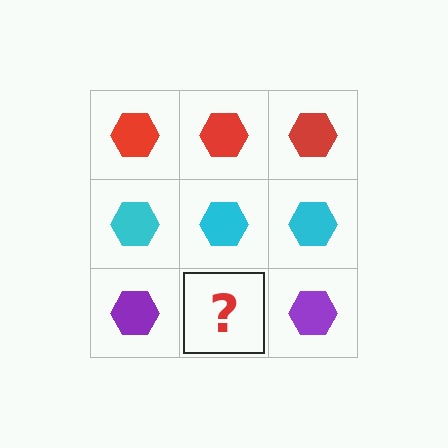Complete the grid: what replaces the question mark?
The question mark should be replaced with a purple hexagon.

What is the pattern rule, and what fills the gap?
The rule is that each row has a consistent color. The gap should be filled with a purple hexagon.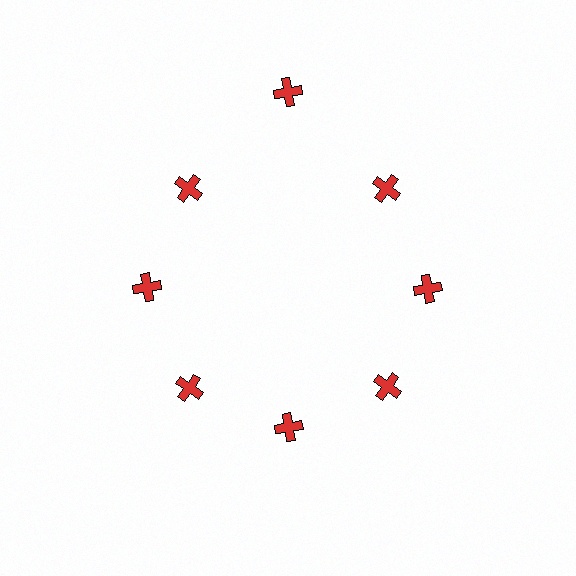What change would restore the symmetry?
The symmetry would be restored by moving it inward, back onto the ring so that all 8 crosses sit at equal angles and equal distance from the center.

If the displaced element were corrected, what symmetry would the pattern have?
It would have 8-fold rotational symmetry — the pattern would map onto itself every 45 degrees.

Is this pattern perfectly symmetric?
No. The 8 red crosses are arranged in a ring, but one element near the 12 o'clock position is pushed outward from the center, breaking the 8-fold rotational symmetry.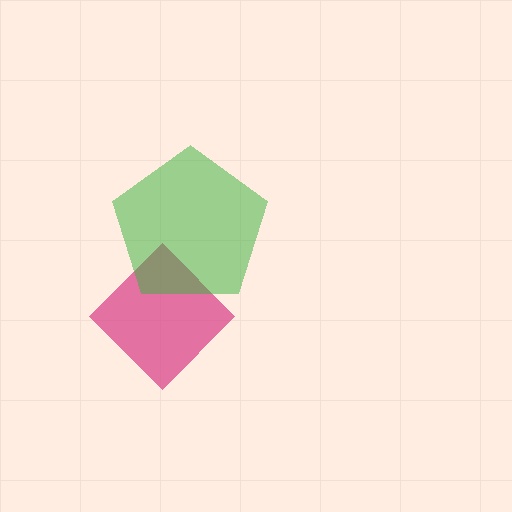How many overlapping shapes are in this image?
There are 2 overlapping shapes in the image.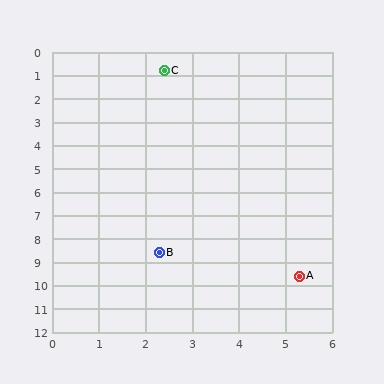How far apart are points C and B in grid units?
Points C and B are about 7.8 grid units apart.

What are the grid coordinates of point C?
Point C is at approximately (2.4, 0.8).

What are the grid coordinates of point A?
Point A is at approximately (5.3, 9.6).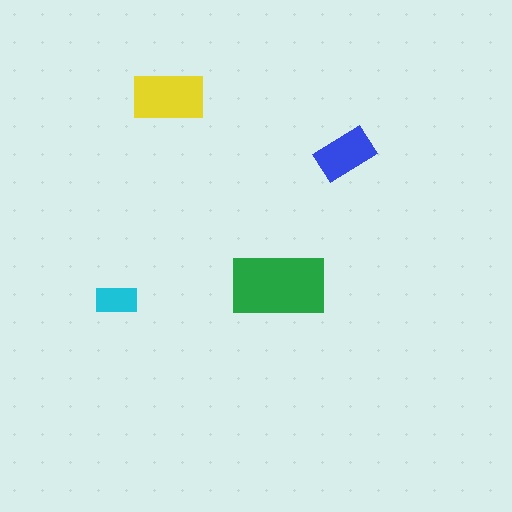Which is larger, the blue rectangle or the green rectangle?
The green one.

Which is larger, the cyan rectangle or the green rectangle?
The green one.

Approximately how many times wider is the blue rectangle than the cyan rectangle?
About 1.5 times wider.